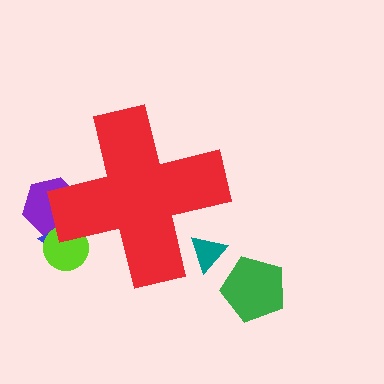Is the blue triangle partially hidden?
Yes, the blue triangle is partially hidden behind the red cross.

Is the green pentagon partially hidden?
No, the green pentagon is fully visible.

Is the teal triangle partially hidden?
Yes, the teal triangle is partially hidden behind the red cross.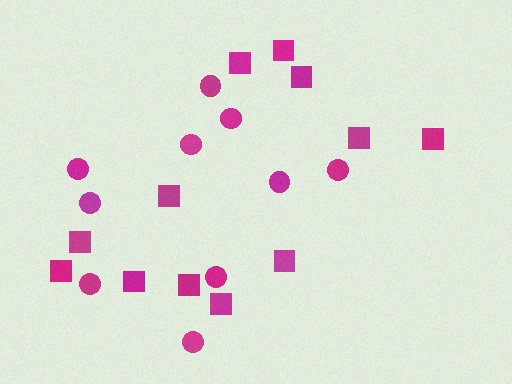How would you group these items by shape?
There are 2 groups: one group of squares (12) and one group of circles (10).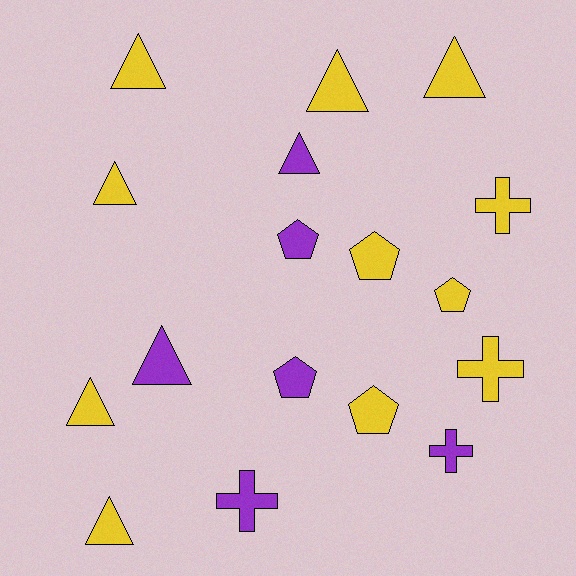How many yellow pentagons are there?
There are 3 yellow pentagons.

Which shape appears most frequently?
Triangle, with 8 objects.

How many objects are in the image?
There are 17 objects.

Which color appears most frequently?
Yellow, with 11 objects.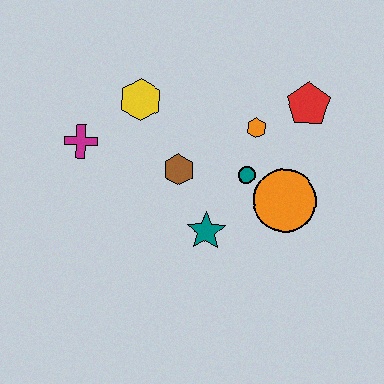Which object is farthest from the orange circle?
The magenta cross is farthest from the orange circle.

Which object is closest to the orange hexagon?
The teal circle is closest to the orange hexagon.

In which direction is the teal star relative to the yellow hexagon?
The teal star is below the yellow hexagon.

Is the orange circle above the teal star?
Yes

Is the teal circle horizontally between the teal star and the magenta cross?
No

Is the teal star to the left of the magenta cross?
No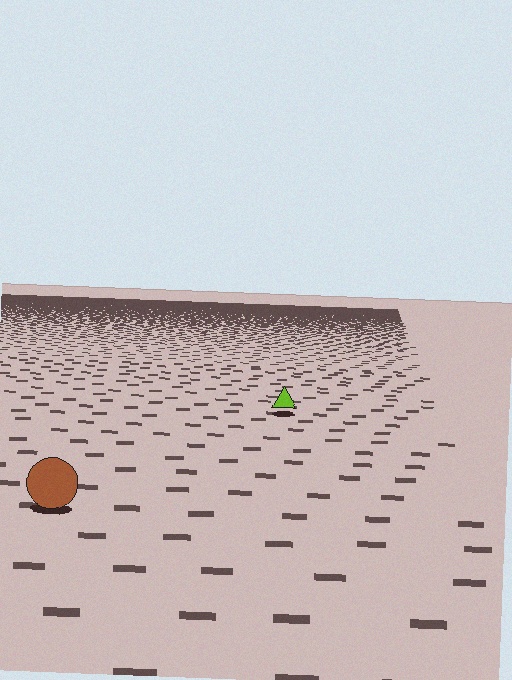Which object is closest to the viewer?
The brown circle is closest. The texture marks near it are larger and more spread out.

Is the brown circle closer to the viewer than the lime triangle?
Yes. The brown circle is closer — you can tell from the texture gradient: the ground texture is coarser near it.